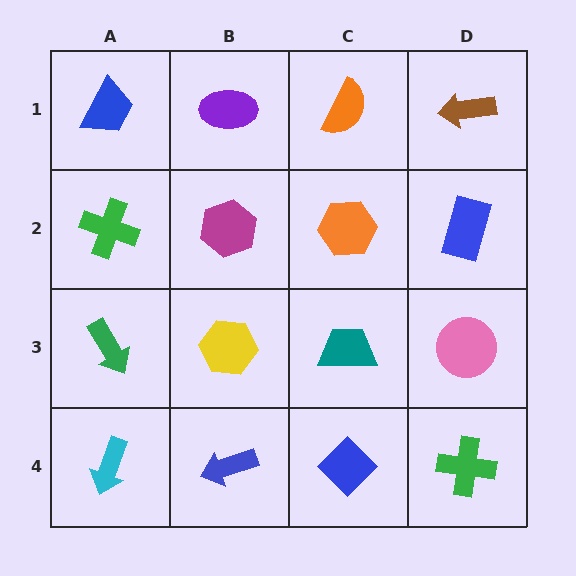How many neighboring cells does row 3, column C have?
4.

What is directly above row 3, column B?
A magenta hexagon.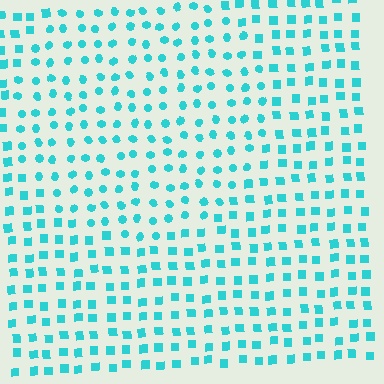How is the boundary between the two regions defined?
The boundary is defined by a change in element shape: circles inside vs. squares outside. All elements share the same color and spacing.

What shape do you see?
I see a circle.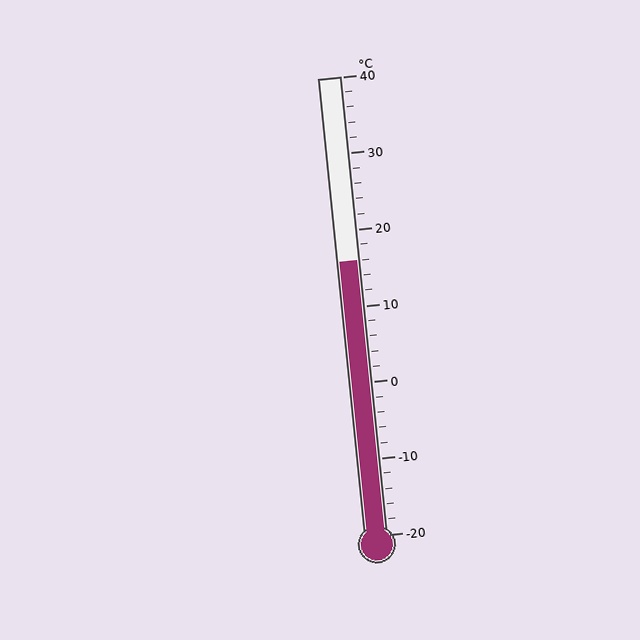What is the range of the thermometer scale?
The thermometer scale ranges from -20°C to 40°C.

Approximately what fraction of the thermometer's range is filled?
The thermometer is filled to approximately 60% of its range.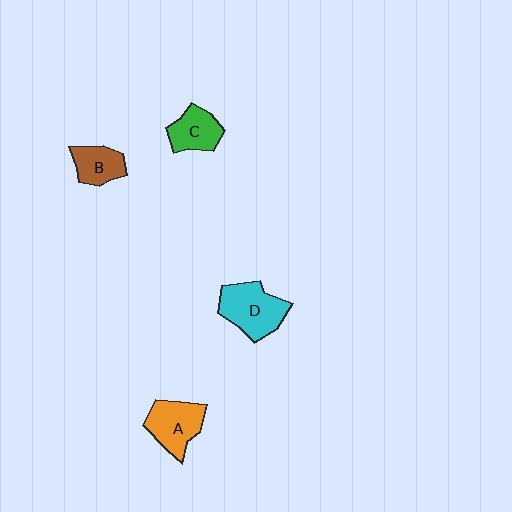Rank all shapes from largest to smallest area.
From largest to smallest: D (cyan), A (orange), C (green), B (brown).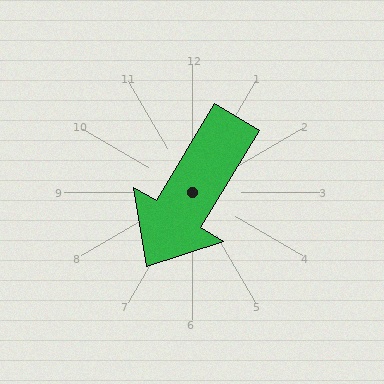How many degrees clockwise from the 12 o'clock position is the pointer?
Approximately 211 degrees.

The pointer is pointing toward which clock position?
Roughly 7 o'clock.